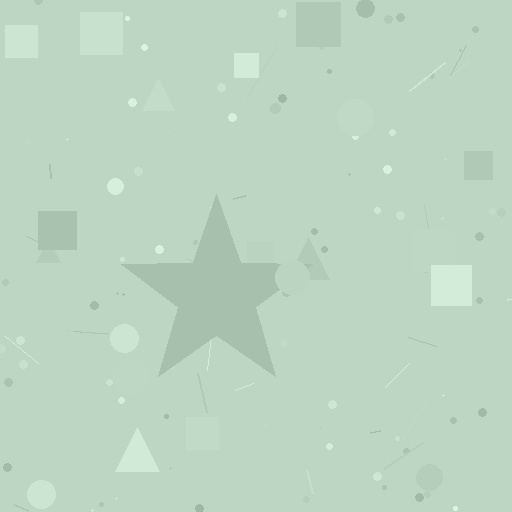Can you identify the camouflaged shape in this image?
The camouflaged shape is a star.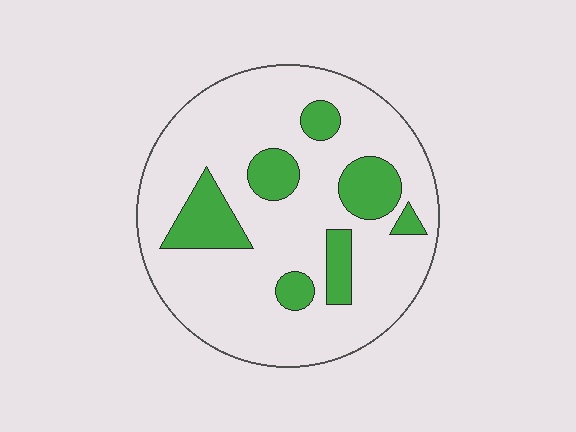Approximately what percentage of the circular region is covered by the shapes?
Approximately 20%.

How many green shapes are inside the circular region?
7.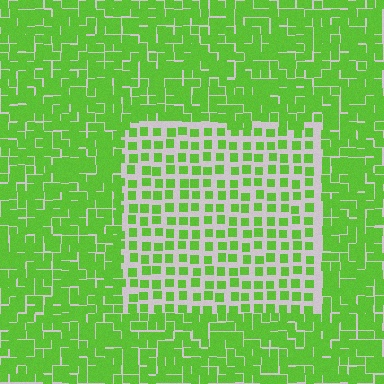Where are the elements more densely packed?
The elements are more densely packed outside the rectangle boundary.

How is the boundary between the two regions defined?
The boundary is defined by a change in element density (approximately 2.1x ratio). All elements are the same color, size, and shape.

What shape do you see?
I see a rectangle.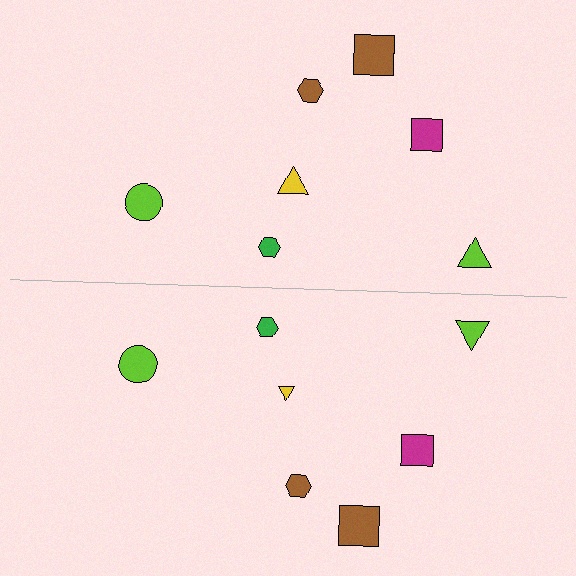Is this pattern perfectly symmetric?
No, the pattern is not perfectly symmetric. The yellow triangle on the bottom side has a different size than its mirror counterpart.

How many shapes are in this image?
There are 14 shapes in this image.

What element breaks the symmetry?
The yellow triangle on the bottom side has a different size than its mirror counterpart.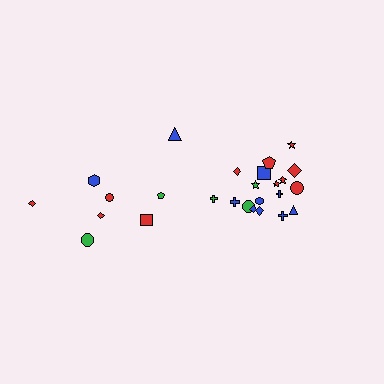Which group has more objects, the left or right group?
The right group.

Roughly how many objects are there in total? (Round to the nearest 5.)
Roughly 25 objects in total.